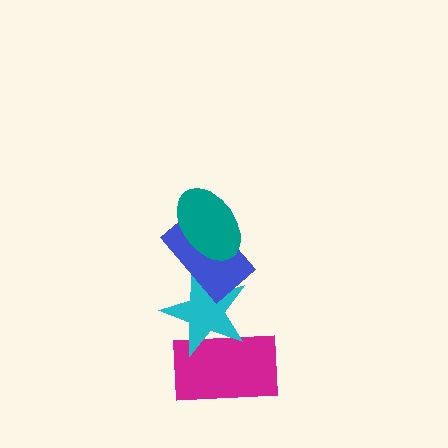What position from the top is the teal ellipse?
The teal ellipse is 1st from the top.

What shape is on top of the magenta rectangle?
The cyan star is on top of the magenta rectangle.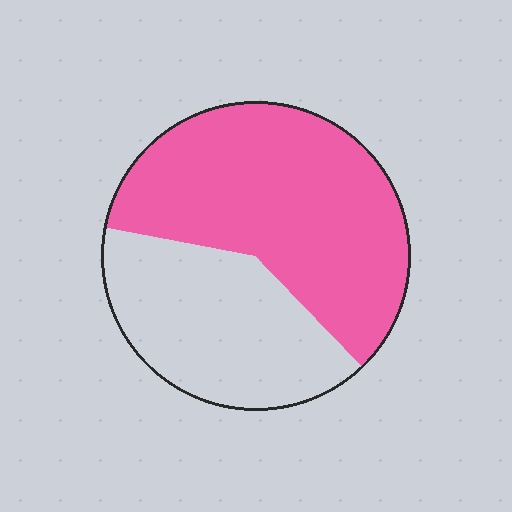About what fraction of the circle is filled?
About three fifths (3/5).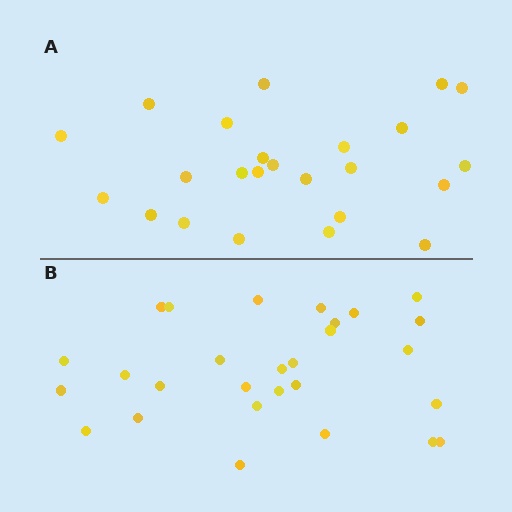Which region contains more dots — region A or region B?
Region B (the bottom region) has more dots.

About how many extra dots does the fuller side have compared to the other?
Region B has about 4 more dots than region A.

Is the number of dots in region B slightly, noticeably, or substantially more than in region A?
Region B has only slightly more — the two regions are fairly close. The ratio is roughly 1.2 to 1.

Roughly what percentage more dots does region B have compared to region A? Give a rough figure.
About 15% more.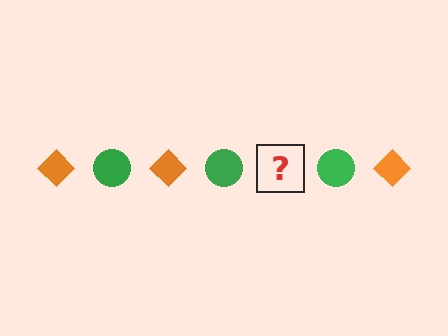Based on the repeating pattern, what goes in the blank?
The blank should be an orange diamond.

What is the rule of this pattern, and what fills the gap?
The rule is that the pattern alternates between orange diamond and green circle. The gap should be filled with an orange diamond.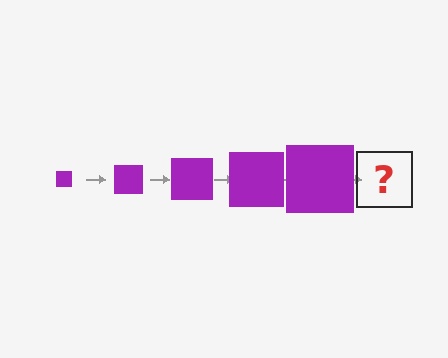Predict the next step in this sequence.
The next step is a purple square, larger than the previous one.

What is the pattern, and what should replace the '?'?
The pattern is that the square gets progressively larger each step. The '?' should be a purple square, larger than the previous one.